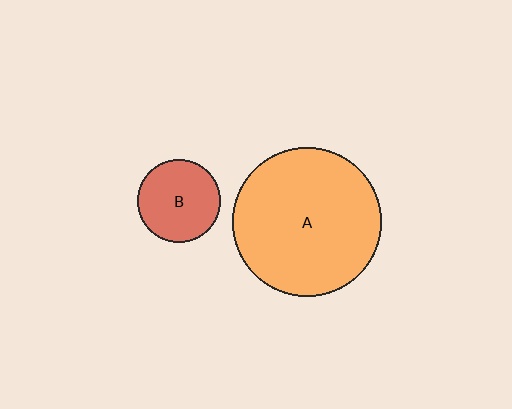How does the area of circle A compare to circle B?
Approximately 3.3 times.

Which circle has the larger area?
Circle A (orange).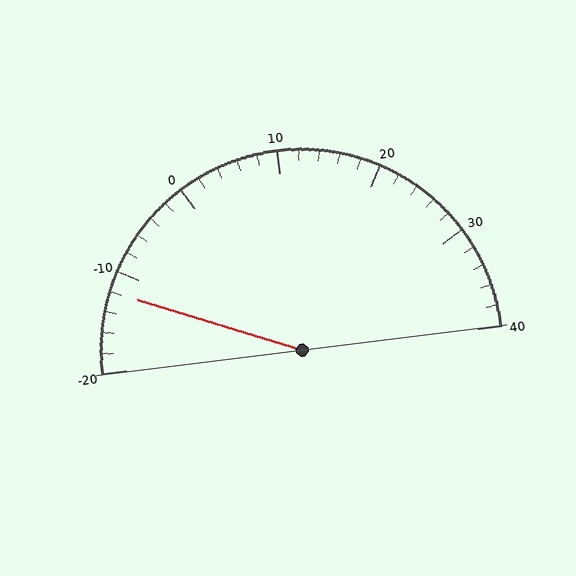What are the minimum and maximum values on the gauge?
The gauge ranges from -20 to 40.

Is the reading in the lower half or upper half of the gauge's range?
The reading is in the lower half of the range (-20 to 40).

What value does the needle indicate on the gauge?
The needle indicates approximately -12.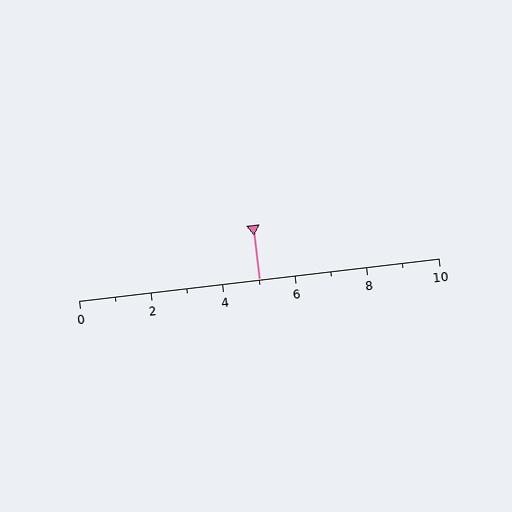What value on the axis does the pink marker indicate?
The marker indicates approximately 5.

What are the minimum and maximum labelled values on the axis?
The axis runs from 0 to 10.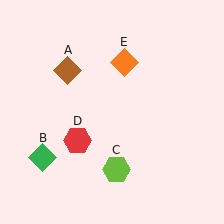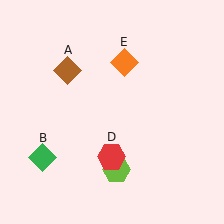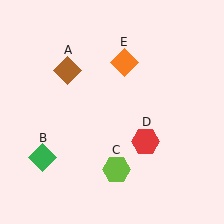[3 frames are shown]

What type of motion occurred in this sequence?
The red hexagon (object D) rotated counterclockwise around the center of the scene.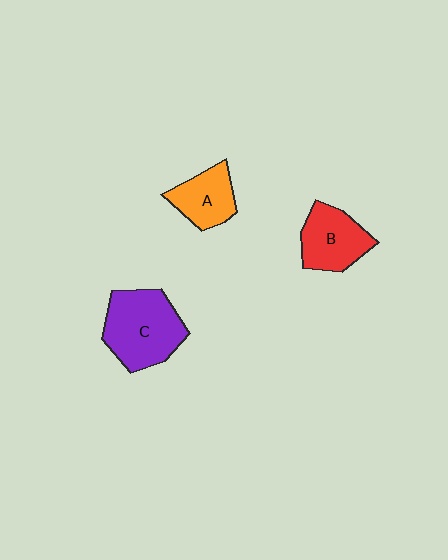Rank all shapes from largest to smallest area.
From largest to smallest: C (purple), B (red), A (orange).